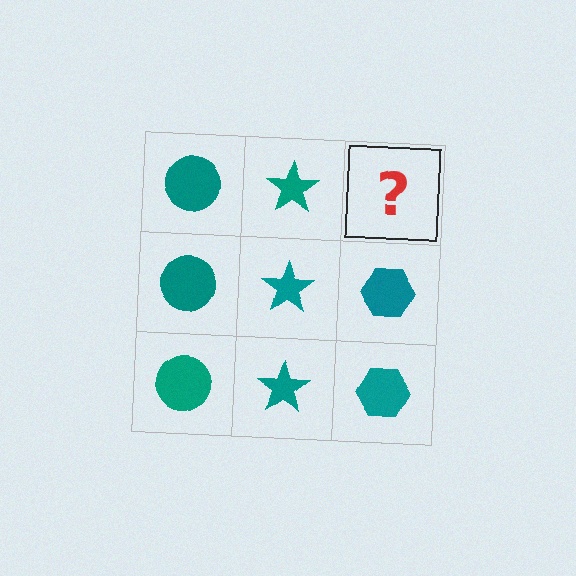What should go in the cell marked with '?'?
The missing cell should contain a teal hexagon.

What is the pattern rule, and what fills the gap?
The rule is that each column has a consistent shape. The gap should be filled with a teal hexagon.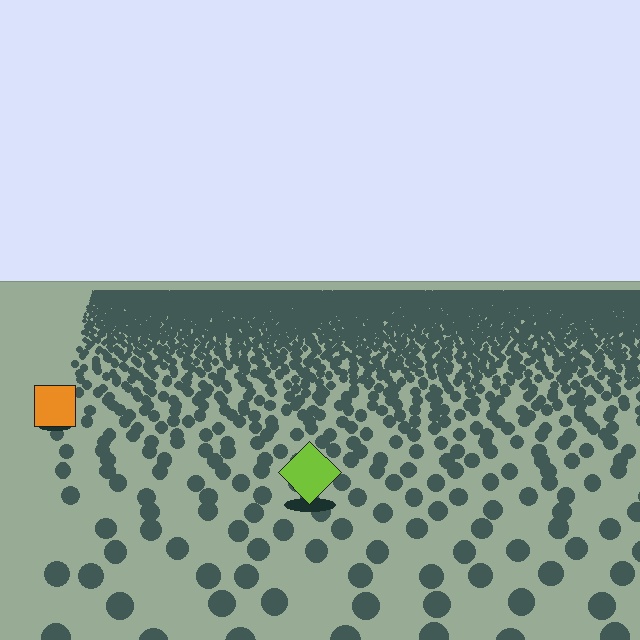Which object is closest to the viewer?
The lime diamond is closest. The texture marks near it are larger and more spread out.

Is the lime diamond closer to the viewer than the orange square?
Yes. The lime diamond is closer — you can tell from the texture gradient: the ground texture is coarser near it.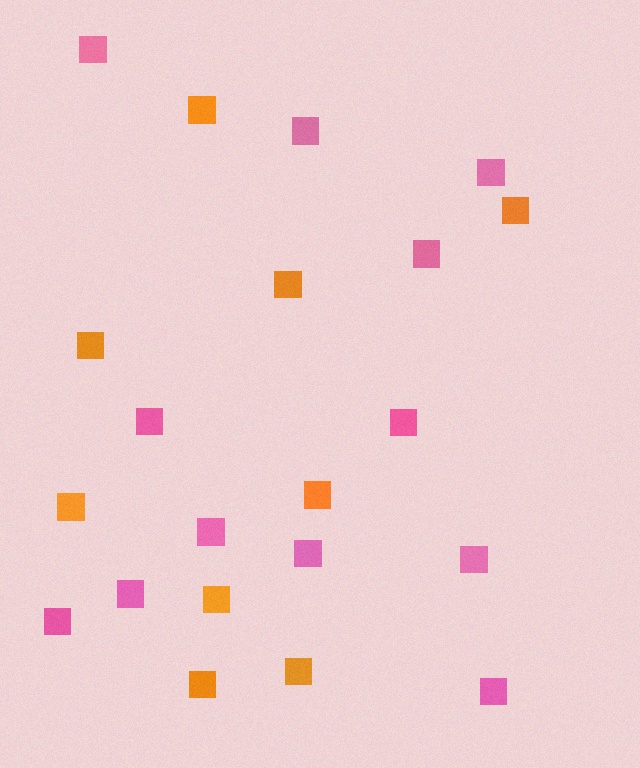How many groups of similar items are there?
There are 2 groups: one group of orange squares (9) and one group of pink squares (12).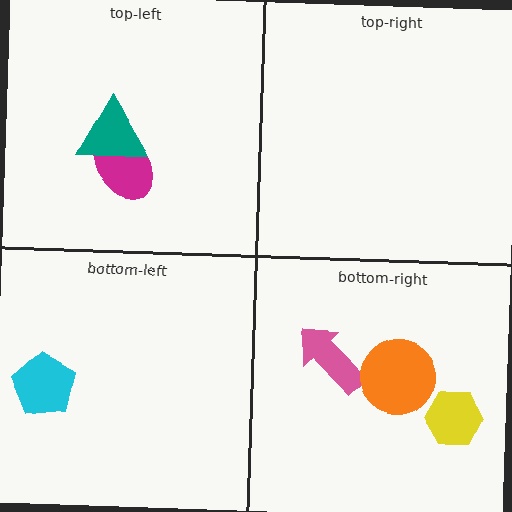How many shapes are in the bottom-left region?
1.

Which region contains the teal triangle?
The top-left region.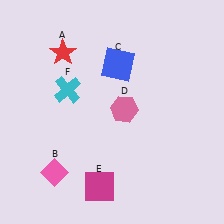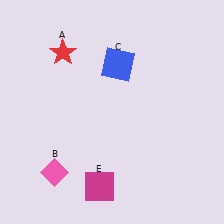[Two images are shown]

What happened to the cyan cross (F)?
The cyan cross (F) was removed in Image 2. It was in the top-left area of Image 1.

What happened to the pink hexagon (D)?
The pink hexagon (D) was removed in Image 2. It was in the top-right area of Image 1.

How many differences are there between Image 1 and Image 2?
There are 2 differences between the two images.